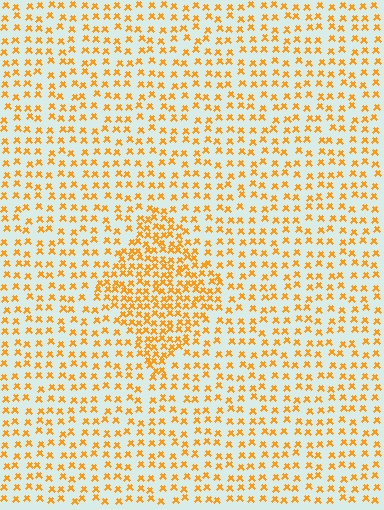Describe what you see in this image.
The image contains small orange elements arranged at two different densities. A diamond-shaped region is visible where the elements are more densely packed than the surrounding area.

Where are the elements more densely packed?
The elements are more densely packed inside the diamond boundary.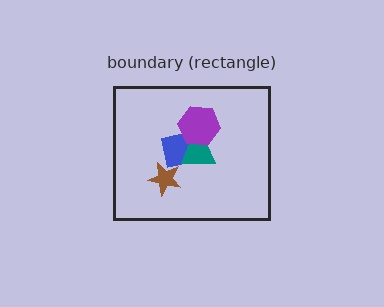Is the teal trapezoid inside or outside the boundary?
Inside.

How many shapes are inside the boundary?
4 inside, 0 outside.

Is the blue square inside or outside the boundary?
Inside.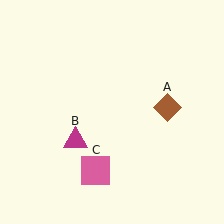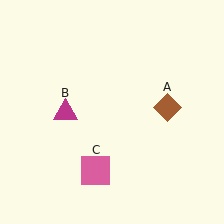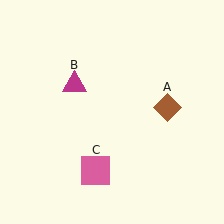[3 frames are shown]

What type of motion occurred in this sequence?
The magenta triangle (object B) rotated clockwise around the center of the scene.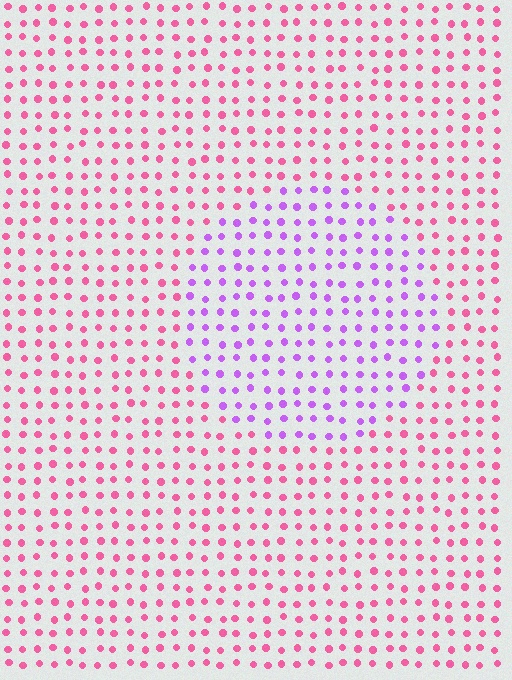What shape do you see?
I see a circle.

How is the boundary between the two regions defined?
The boundary is defined purely by a slight shift in hue (about 50 degrees). Spacing, size, and orientation are identical on both sides.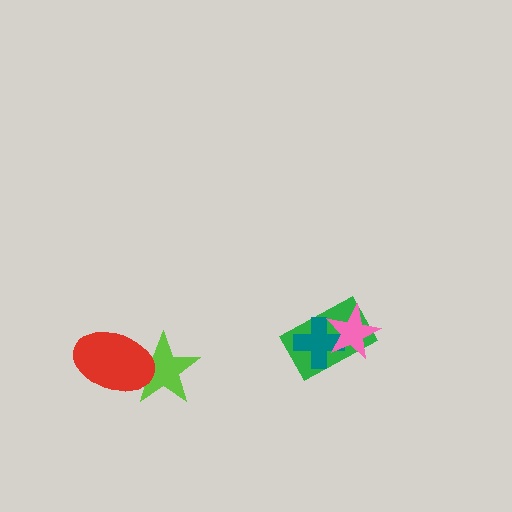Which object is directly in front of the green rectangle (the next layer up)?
The teal cross is directly in front of the green rectangle.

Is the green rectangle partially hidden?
Yes, it is partially covered by another shape.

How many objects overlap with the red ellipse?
1 object overlaps with the red ellipse.